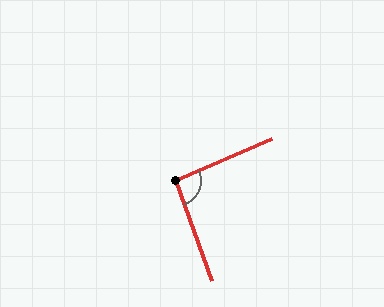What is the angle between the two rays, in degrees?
Approximately 94 degrees.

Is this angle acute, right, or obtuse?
It is approximately a right angle.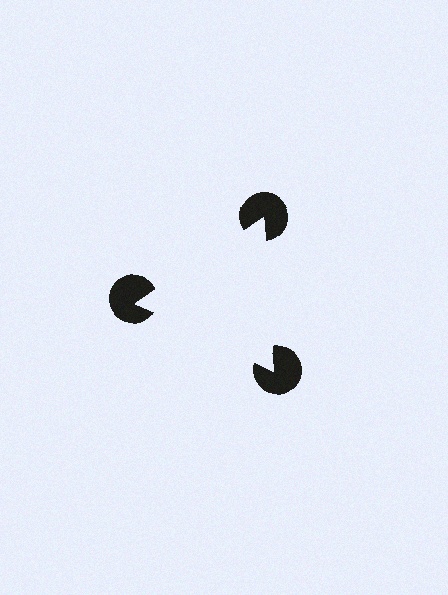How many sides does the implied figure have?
3 sides.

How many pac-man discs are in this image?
There are 3 — one at each vertex of the illusory triangle.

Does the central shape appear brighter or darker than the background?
It typically appears slightly brighter than the background, even though no actual brightness change is drawn.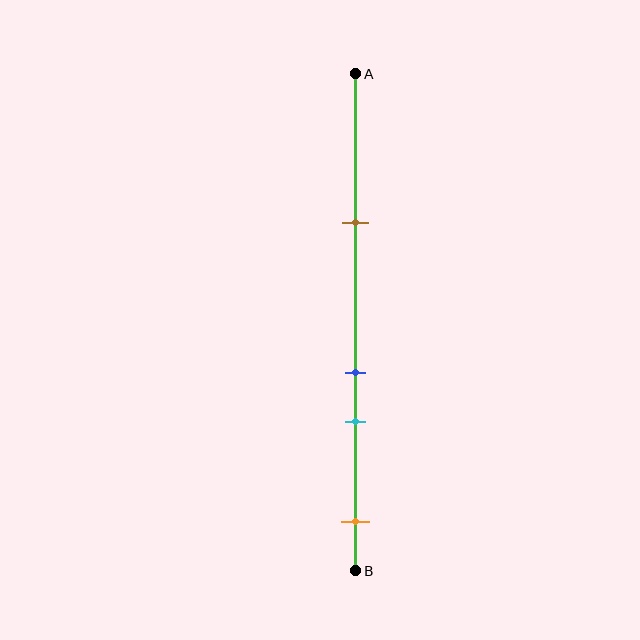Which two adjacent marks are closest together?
The blue and cyan marks are the closest adjacent pair.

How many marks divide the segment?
There are 4 marks dividing the segment.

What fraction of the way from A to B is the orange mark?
The orange mark is approximately 90% (0.9) of the way from A to B.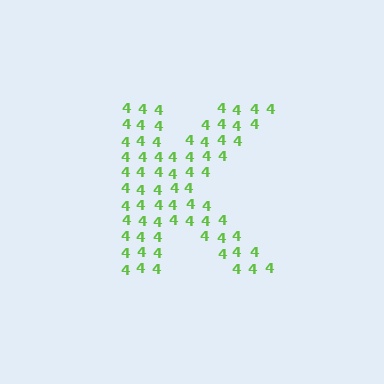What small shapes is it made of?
It is made of small digit 4's.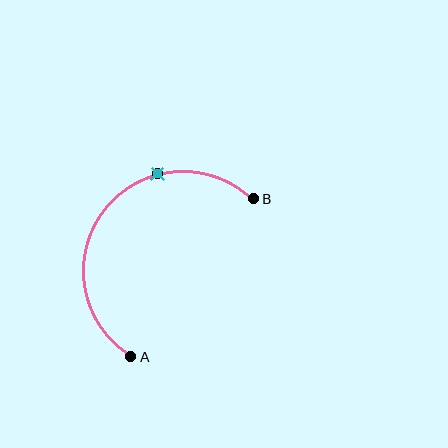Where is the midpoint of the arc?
The arc midpoint is the point on the curve farthest from the straight line joining A and B. It sits above and to the left of that line.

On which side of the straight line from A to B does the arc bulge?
The arc bulges above and to the left of the straight line connecting A and B.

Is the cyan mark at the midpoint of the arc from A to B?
No. The cyan mark lies on the arc but is closer to endpoint B. The arc midpoint would be at the point on the curve equidistant along the arc from both A and B.